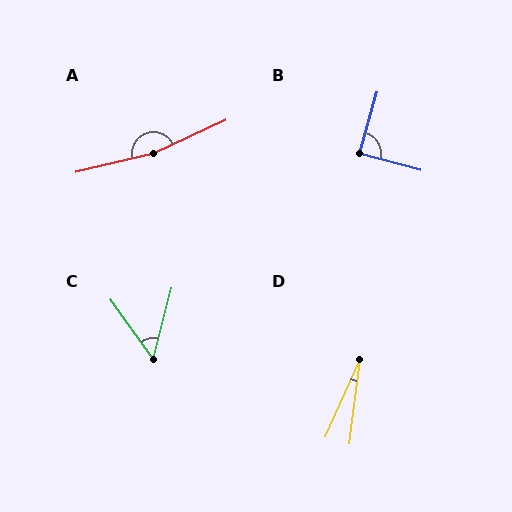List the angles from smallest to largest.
D (17°), C (49°), B (89°), A (168°).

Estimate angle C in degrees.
Approximately 49 degrees.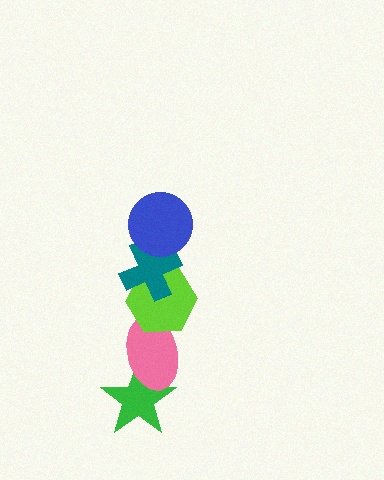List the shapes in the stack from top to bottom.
From top to bottom: the blue circle, the teal cross, the lime hexagon, the pink ellipse, the green star.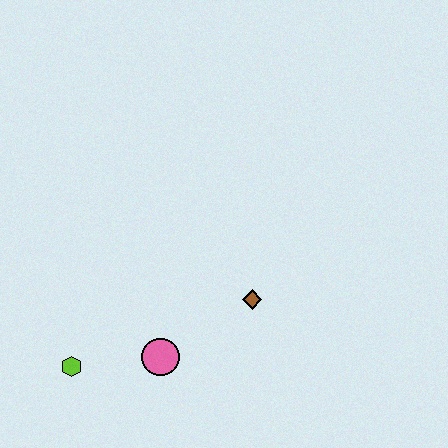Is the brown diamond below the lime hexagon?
No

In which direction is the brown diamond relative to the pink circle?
The brown diamond is to the right of the pink circle.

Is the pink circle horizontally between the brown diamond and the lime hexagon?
Yes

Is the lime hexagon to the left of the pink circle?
Yes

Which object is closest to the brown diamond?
The pink circle is closest to the brown diamond.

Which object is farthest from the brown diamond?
The lime hexagon is farthest from the brown diamond.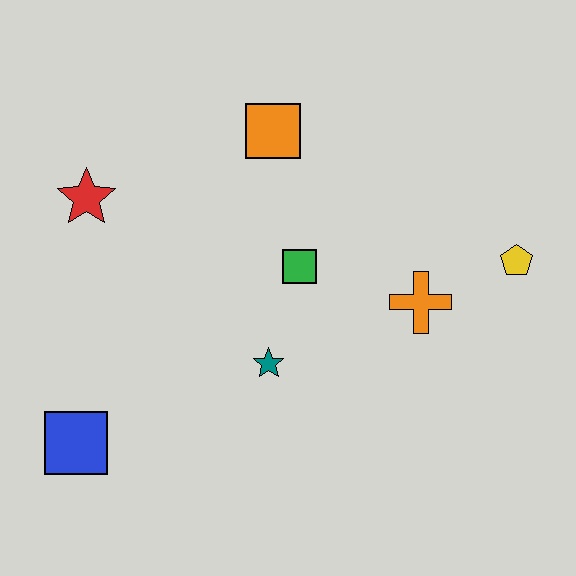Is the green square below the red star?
Yes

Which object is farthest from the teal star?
The yellow pentagon is farthest from the teal star.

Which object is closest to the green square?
The teal star is closest to the green square.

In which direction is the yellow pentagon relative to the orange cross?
The yellow pentagon is to the right of the orange cross.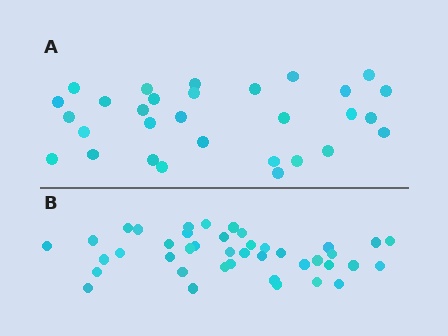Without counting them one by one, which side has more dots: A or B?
Region B (the bottom region) has more dots.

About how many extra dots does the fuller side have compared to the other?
Region B has roughly 12 or so more dots than region A.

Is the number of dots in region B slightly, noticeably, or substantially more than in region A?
Region B has noticeably more, but not dramatically so. The ratio is roughly 1.4 to 1.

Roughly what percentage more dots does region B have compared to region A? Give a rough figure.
About 35% more.